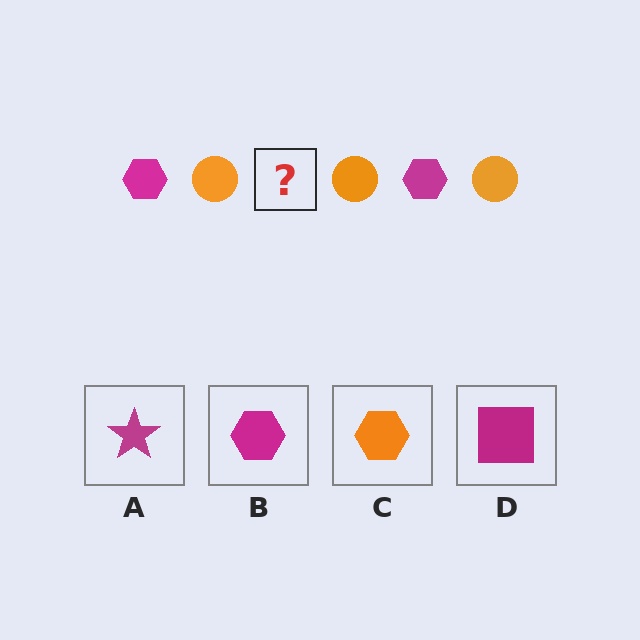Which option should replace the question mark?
Option B.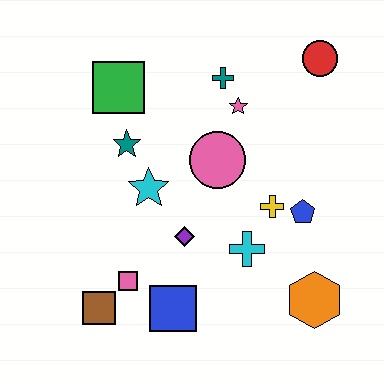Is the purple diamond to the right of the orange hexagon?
No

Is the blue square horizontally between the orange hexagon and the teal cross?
No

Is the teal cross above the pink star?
Yes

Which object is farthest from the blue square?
The red circle is farthest from the blue square.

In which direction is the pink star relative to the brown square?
The pink star is above the brown square.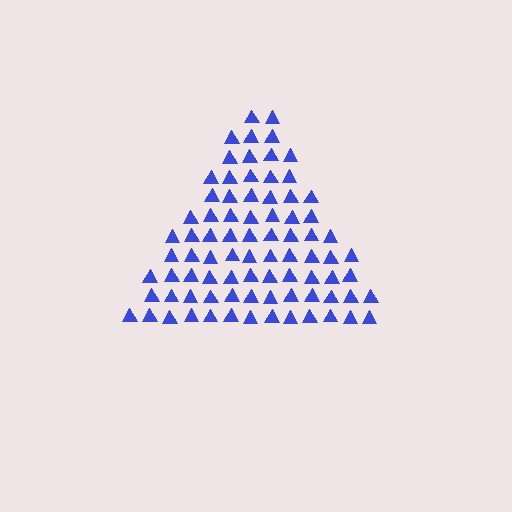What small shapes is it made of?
It is made of small triangles.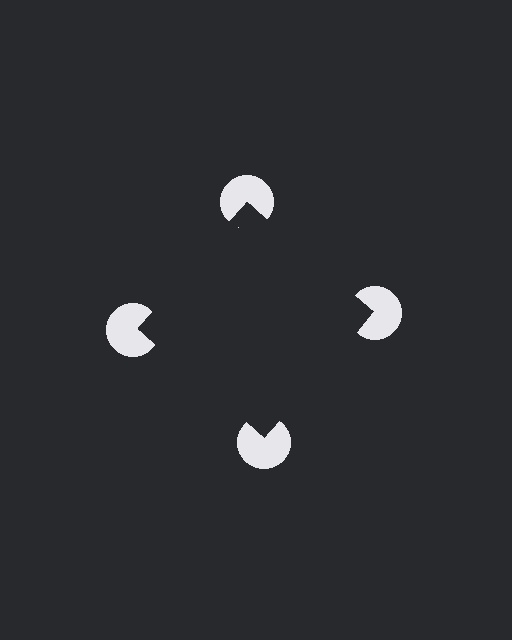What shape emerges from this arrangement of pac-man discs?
An illusory square — its edges are inferred from the aligned wedge cuts in the pac-man discs, not physically drawn.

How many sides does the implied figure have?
4 sides.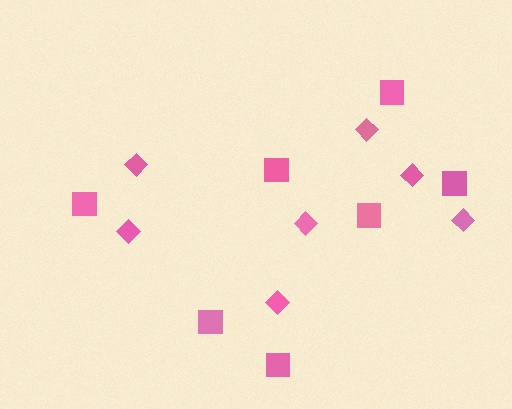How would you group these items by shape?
There are 2 groups: one group of squares (7) and one group of diamonds (7).